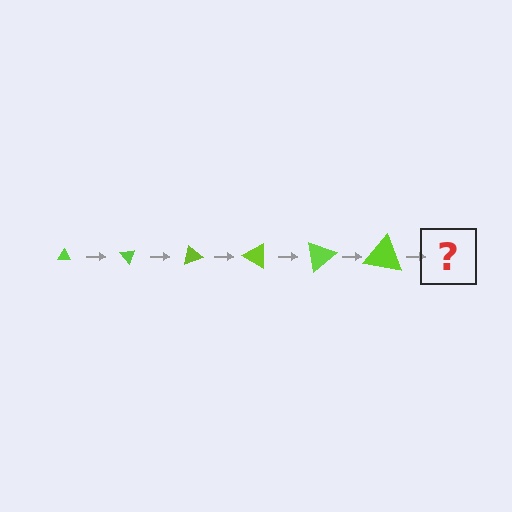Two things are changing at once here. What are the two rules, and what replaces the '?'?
The two rules are that the triangle grows larger each step and it rotates 50 degrees each step. The '?' should be a triangle, larger than the previous one and rotated 300 degrees from the start.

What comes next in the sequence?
The next element should be a triangle, larger than the previous one and rotated 300 degrees from the start.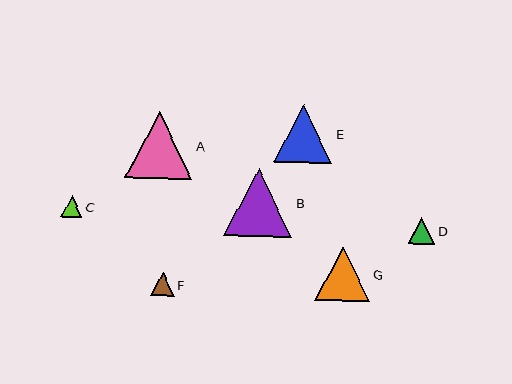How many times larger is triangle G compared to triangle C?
Triangle G is approximately 2.5 times the size of triangle C.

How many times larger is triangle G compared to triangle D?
Triangle G is approximately 2.0 times the size of triangle D.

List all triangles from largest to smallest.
From largest to smallest: B, A, E, G, D, F, C.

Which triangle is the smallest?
Triangle C is the smallest with a size of approximately 22 pixels.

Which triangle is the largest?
Triangle B is the largest with a size of approximately 68 pixels.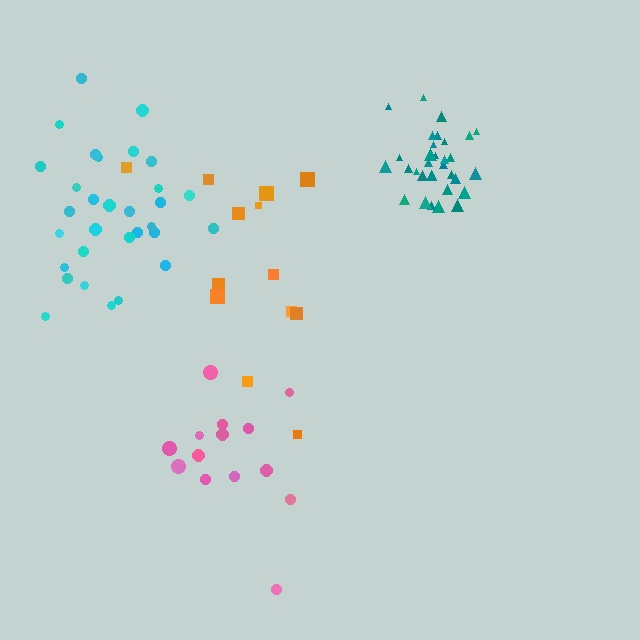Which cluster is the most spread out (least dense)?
Orange.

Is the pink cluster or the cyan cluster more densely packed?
Cyan.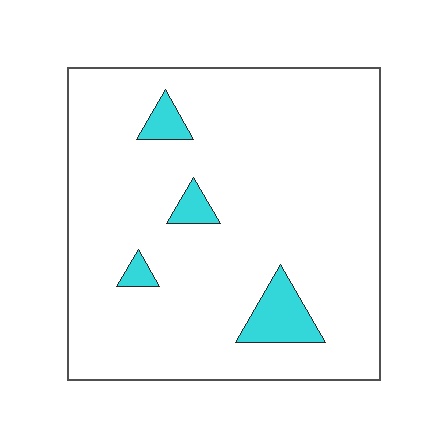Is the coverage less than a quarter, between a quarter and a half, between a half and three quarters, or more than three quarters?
Less than a quarter.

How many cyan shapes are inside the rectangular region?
4.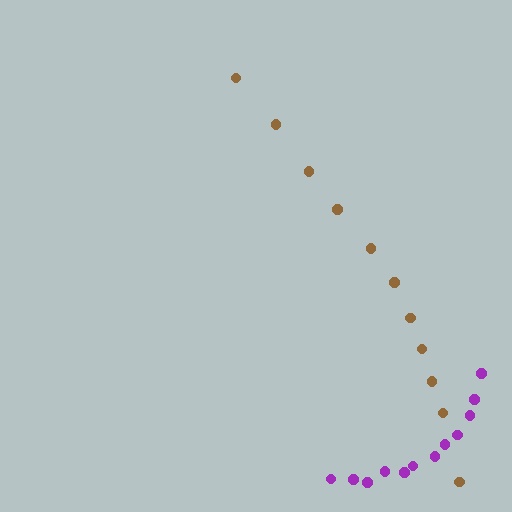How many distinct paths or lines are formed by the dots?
There are 2 distinct paths.